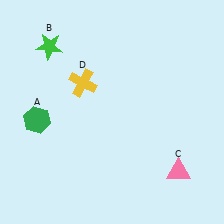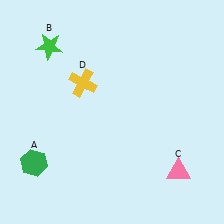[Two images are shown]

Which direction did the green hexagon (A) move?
The green hexagon (A) moved down.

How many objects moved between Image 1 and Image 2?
1 object moved between the two images.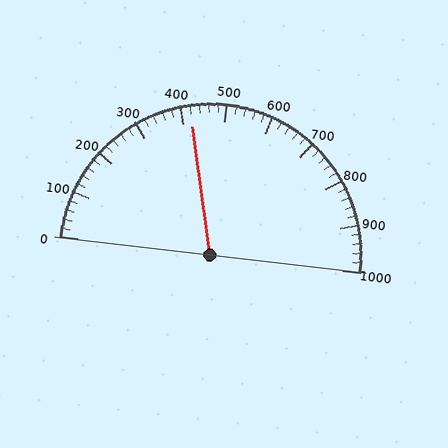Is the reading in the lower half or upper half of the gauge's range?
The reading is in the lower half of the range (0 to 1000).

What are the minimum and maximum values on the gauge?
The gauge ranges from 0 to 1000.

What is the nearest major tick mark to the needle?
The nearest major tick mark is 400.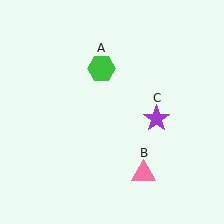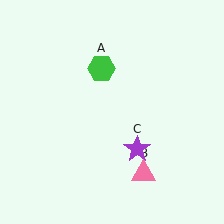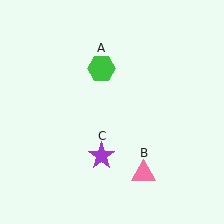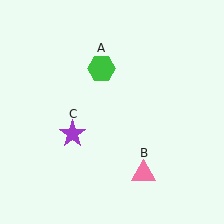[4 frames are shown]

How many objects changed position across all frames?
1 object changed position: purple star (object C).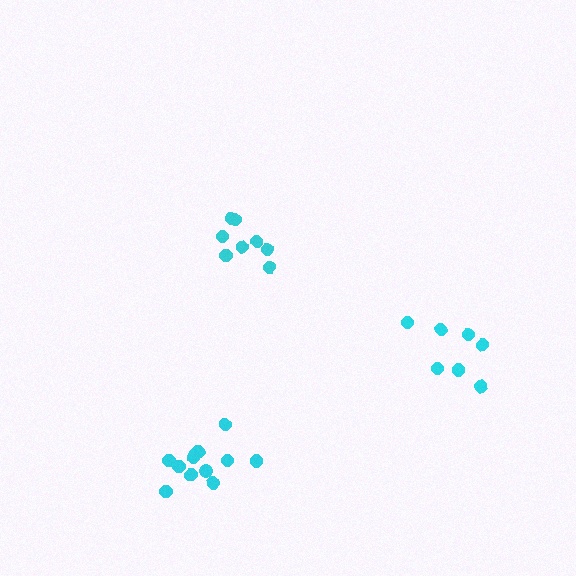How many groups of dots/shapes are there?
There are 3 groups.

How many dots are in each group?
Group 1: 7 dots, Group 2: 8 dots, Group 3: 11 dots (26 total).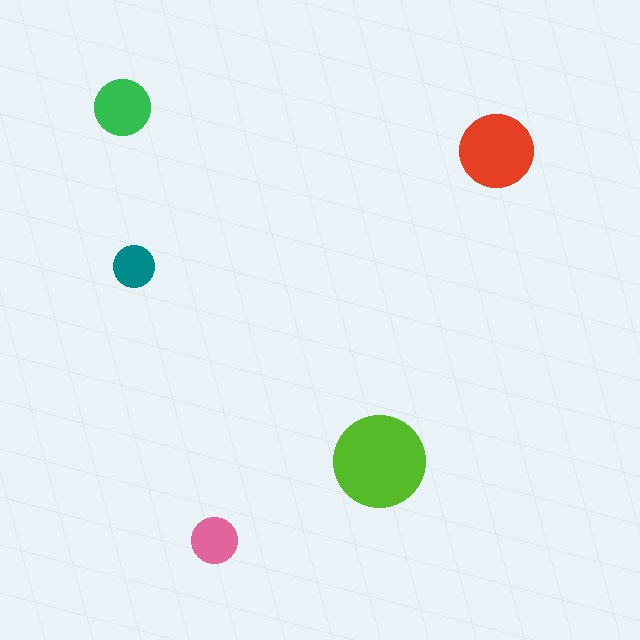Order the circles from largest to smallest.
the lime one, the red one, the green one, the pink one, the teal one.